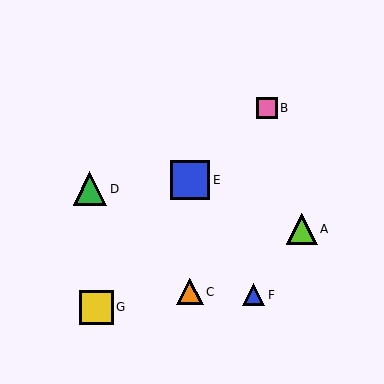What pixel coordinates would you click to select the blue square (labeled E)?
Click at (190, 180) to select the blue square E.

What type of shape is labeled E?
Shape E is a blue square.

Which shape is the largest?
The blue square (labeled E) is the largest.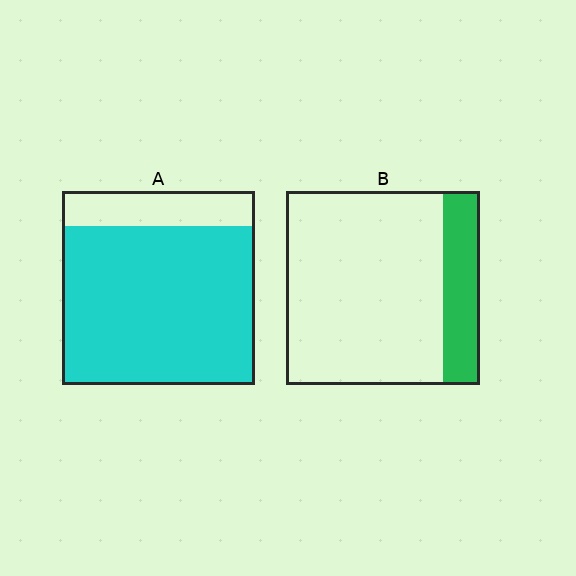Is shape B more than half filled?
No.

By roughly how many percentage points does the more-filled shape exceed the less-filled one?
By roughly 65 percentage points (A over B).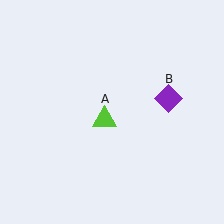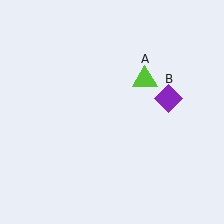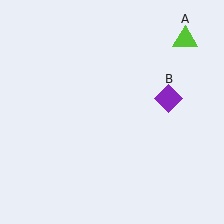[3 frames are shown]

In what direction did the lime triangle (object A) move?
The lime triangle (object A) moved up and to the right.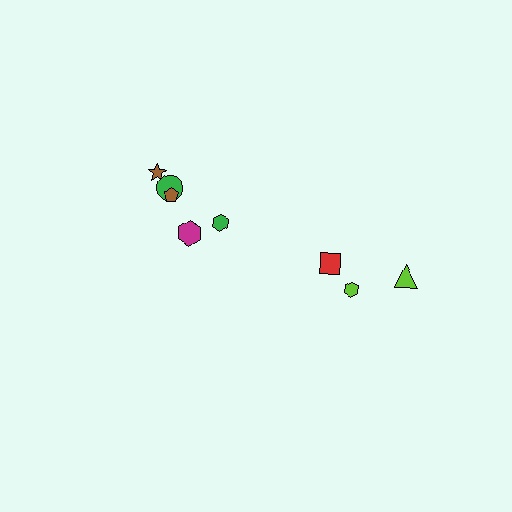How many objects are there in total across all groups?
There are 8 objects.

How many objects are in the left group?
There are 5 objects.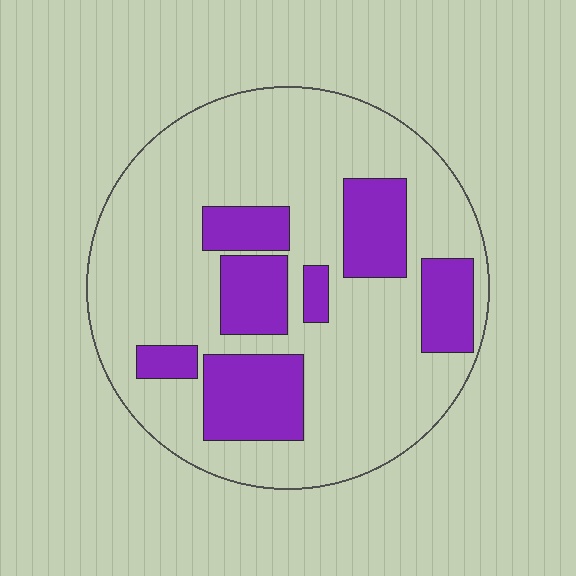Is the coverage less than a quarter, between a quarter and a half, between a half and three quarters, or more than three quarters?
Between a quarter and a half.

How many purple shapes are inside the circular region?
7.